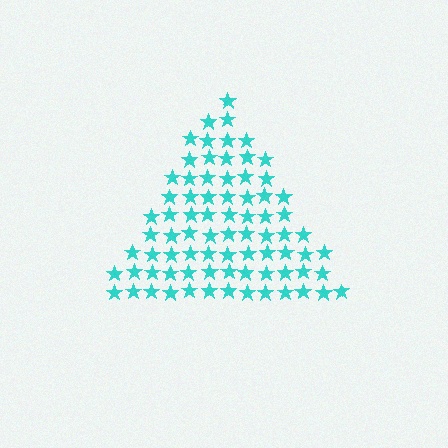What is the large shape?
The large shape is a triangle.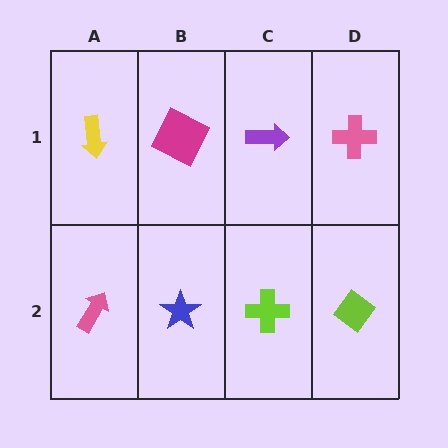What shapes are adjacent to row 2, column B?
A magenta square (row 1, column B), a pink arrow (row 2, column A), a lime cross (row 2, column C).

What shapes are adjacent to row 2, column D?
A pink cross (row 1, column D), a lime cross (row 2, column C).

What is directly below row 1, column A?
A pink arrow.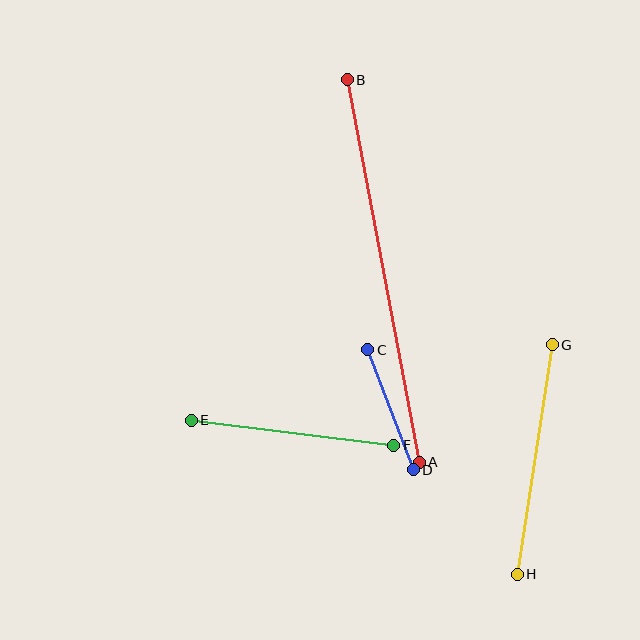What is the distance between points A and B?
The distance is approximately 389 pixels.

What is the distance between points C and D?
The distance is approximately 128 pixels.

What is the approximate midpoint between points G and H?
The midpoint is at approximately (535, 460) pixels.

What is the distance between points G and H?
The distance is approximately 232 pixels.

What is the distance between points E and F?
The distance is approximately 204 pixels.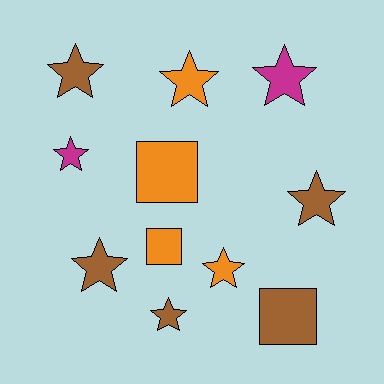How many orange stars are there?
There are 2 orange stars.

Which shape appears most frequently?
Star, with 8 objects.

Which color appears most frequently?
Brown, with 5 objects.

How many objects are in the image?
There are 11 objects.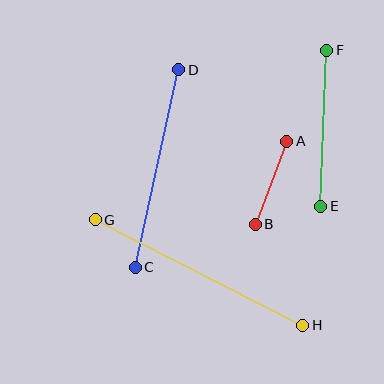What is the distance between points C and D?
The distance is approximately 202 pixels.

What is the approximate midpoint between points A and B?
The midpoint is at approximately (271, 183) pixels.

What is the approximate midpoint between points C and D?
The midpoint is at approximately (157, 168) pixels.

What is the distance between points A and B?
The distance is approximately 89 pixels.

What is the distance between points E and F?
The distance is approximately 156 pixels.